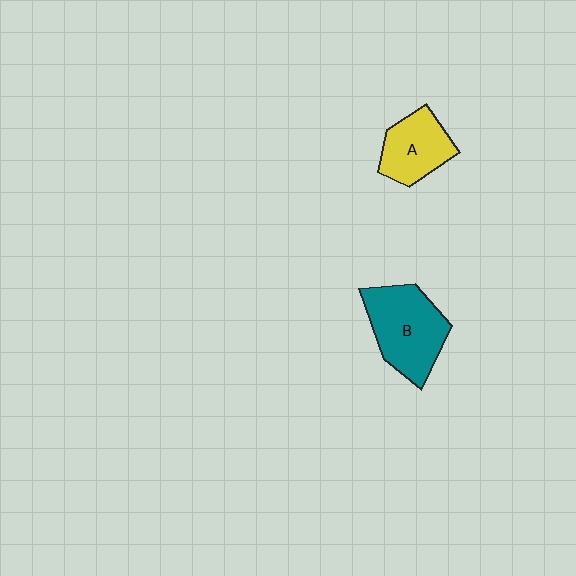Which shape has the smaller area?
Shape A (yellow).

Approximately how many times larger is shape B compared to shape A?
Approximately 1.4 times.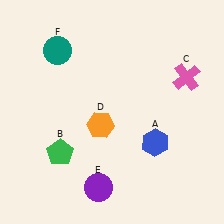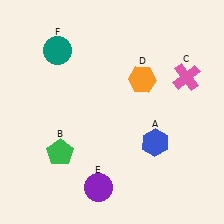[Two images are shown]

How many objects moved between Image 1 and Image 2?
1 object moved between the two images.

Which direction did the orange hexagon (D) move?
The orange hexagon (D) moved up.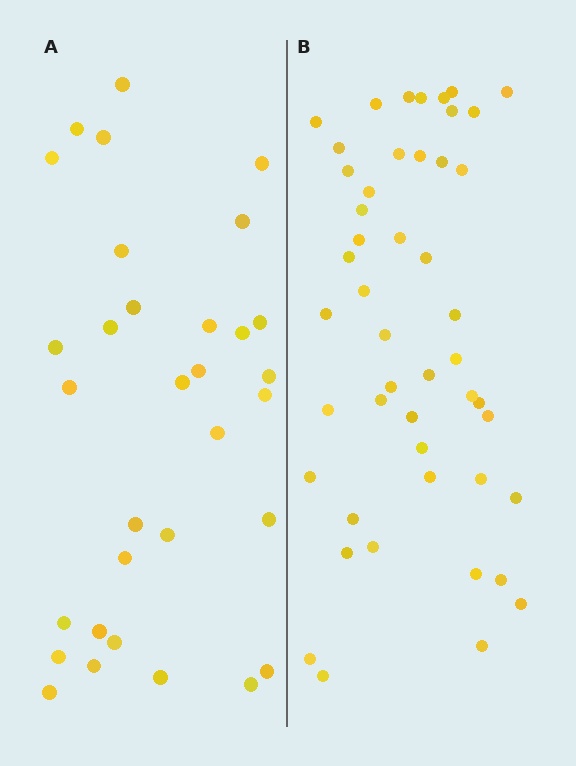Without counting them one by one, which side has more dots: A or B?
Region B (the right region) has more dots.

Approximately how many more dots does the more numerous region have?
Region B has approximately 15 more dots than region A.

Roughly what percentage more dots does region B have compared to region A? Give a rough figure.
About 50% more.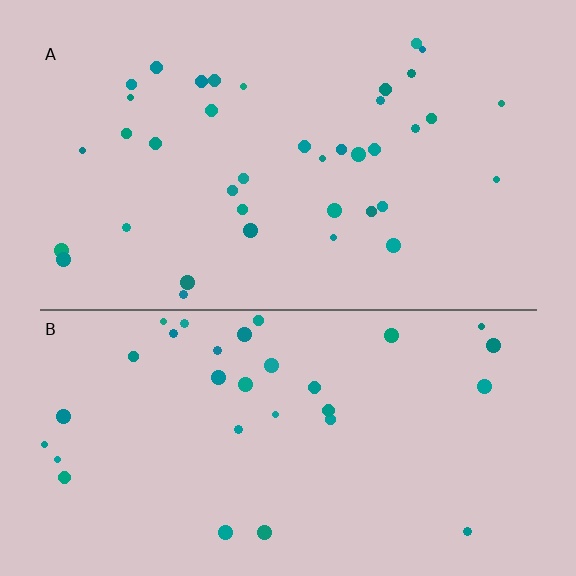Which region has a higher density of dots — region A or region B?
A (the top).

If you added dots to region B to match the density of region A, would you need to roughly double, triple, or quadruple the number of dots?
Approximately double.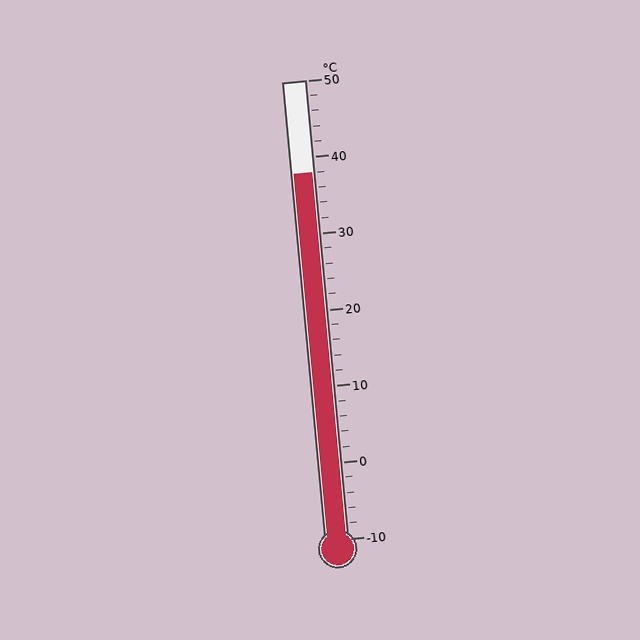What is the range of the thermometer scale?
The thermometer scale ranges from -10°C to 50°C.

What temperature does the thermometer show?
The thermometer shows approximately 38°C.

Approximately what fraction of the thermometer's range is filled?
The thermometer is filled to approximately 80% of its range.